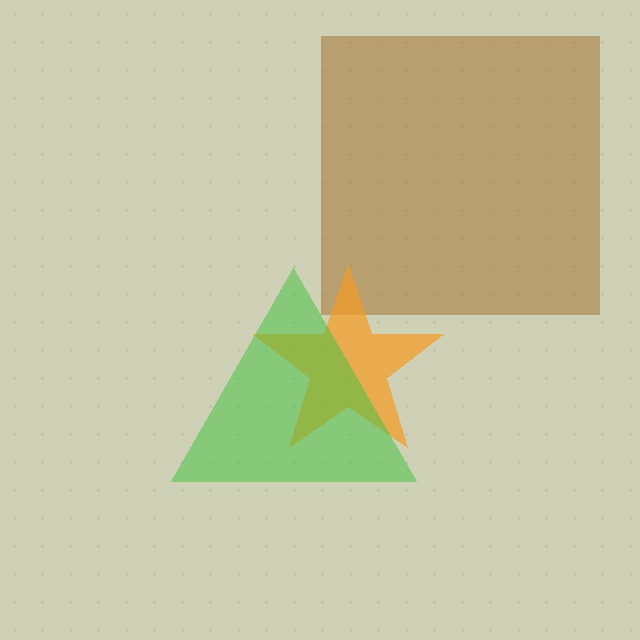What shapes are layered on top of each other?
The layered shapes are: a brown square, an orange star, a green triangle.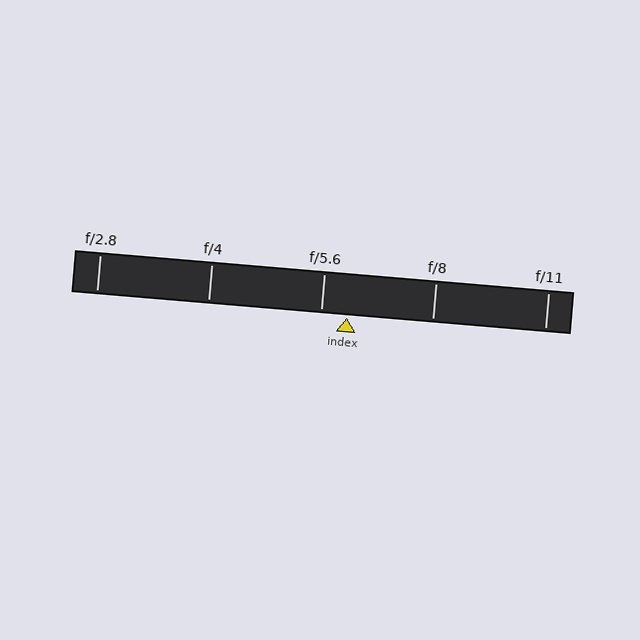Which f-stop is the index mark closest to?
The index mark is closest to f/5.6.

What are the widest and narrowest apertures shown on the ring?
The widest aperture shown is f/2.8 and the narrowest is f/11.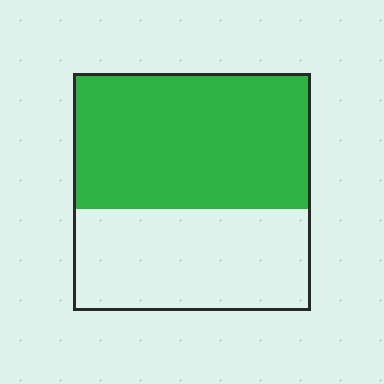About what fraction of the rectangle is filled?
About three fifths (3/5).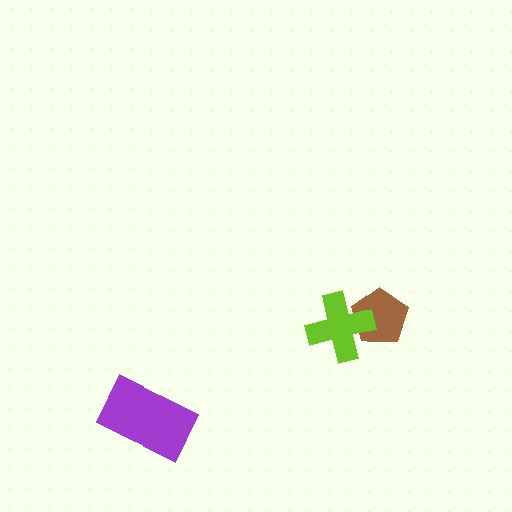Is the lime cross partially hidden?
No, no other shape covers it.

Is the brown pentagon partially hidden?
Yes, it is partially covered by another shape.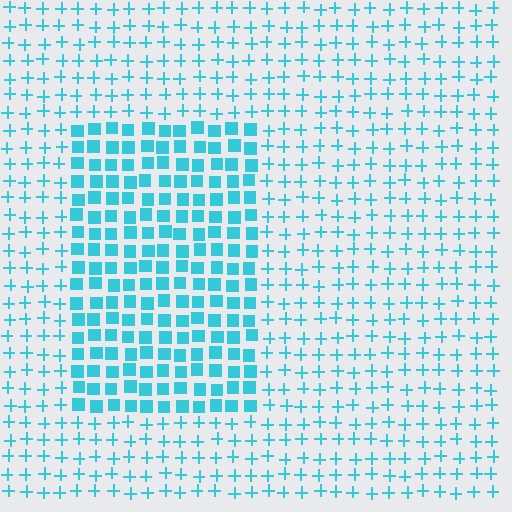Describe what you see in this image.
The image is filled with small cyan elements arranged in a uniform grid. A rectangle-shaped region contains squares, while the surrounding area contains plus signs. The boundary is defined purely by the change in element shape.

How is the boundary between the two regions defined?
The boundary is defined by a change in element shape: squares inside vs. plus signs outside. All elements share the same color and spacing.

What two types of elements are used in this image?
The image uses squares inside the rectangle region and plus signs outside it.